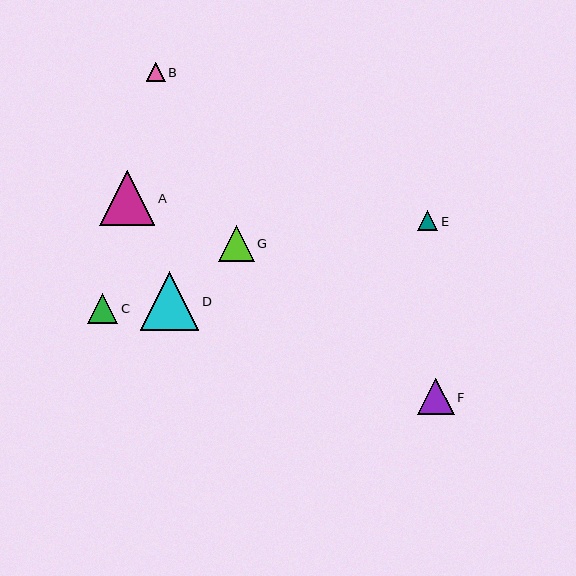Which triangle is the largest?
Triangle D is the largest with a size of approximately 58 pixels.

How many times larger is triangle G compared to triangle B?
Triangle G is approximately 1.9 times the size of triangle B.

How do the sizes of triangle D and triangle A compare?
Triangle D and triangle A are approximately the same size.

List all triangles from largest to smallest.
From largest to smallest: D, A, F, G, C, E, B.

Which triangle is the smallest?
Triangle B is the smallest with a size of approximately 19 pixels.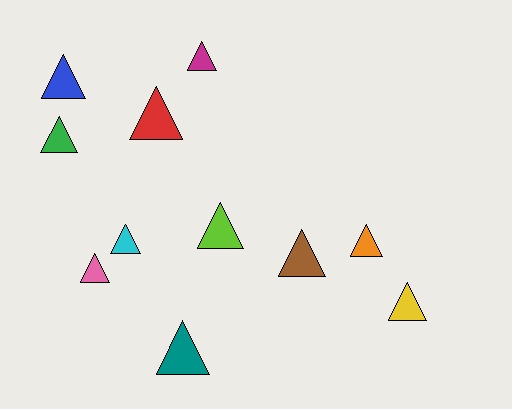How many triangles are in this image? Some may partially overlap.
There are 11 triangles.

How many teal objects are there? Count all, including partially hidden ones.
There is 1 teal object.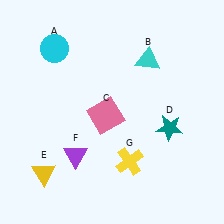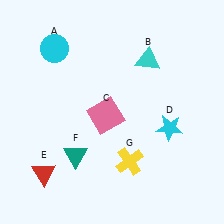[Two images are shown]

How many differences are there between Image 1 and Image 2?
There are 3 differences between the two images.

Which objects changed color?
D changed from teal to cyan. E changed from yellow to red. F changed from purple to teal.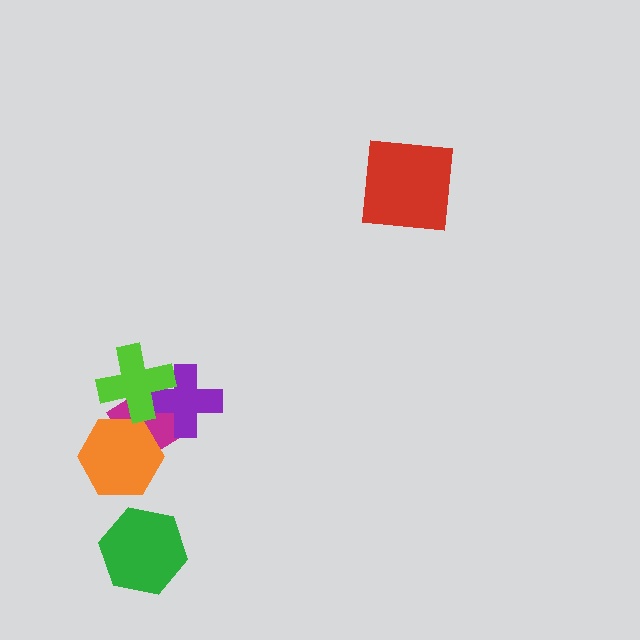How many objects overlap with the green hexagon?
0 objects overlap with the green hexagon.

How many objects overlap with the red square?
0 objects overlap with the red square.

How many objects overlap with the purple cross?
2 objects overlap with the purple cross.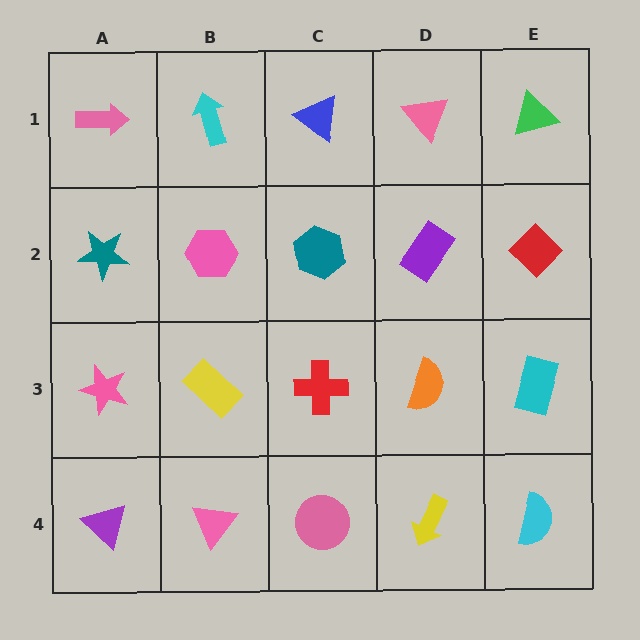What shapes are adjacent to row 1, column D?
A purple rectangle (row 2, column D), a blue triangle (row 1, column C), a green triangle (row 1, column E).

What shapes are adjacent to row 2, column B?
A cyan arrow (row 1, column B), a yellow rectangle (row 3, column B), a teal star (row 2, column A), a teal hexagon (row 2, column C).